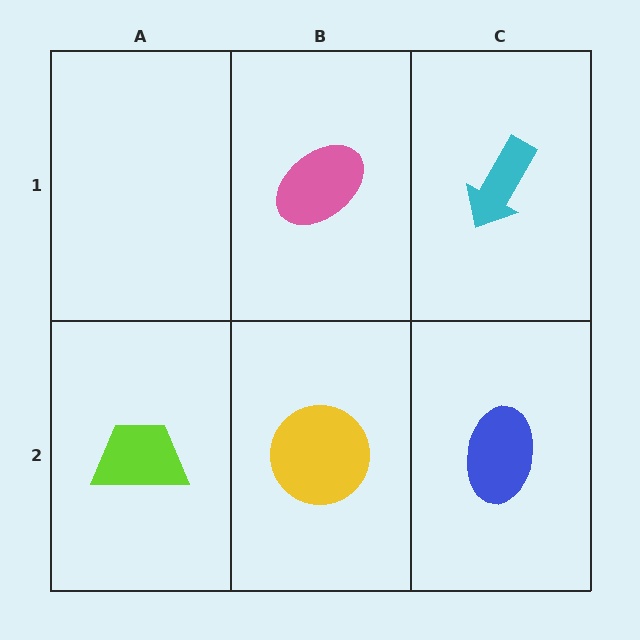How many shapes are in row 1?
2 shapes.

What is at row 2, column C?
A blue ellipse.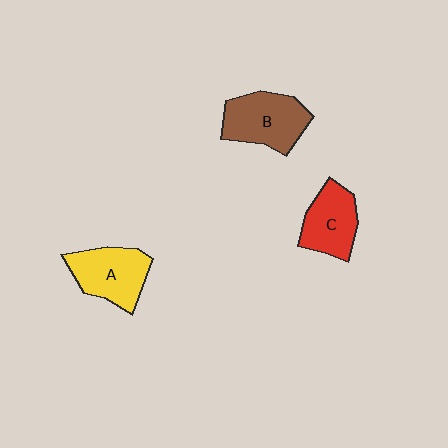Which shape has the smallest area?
Shape C (red).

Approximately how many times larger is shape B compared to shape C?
Approximately 1.2 times.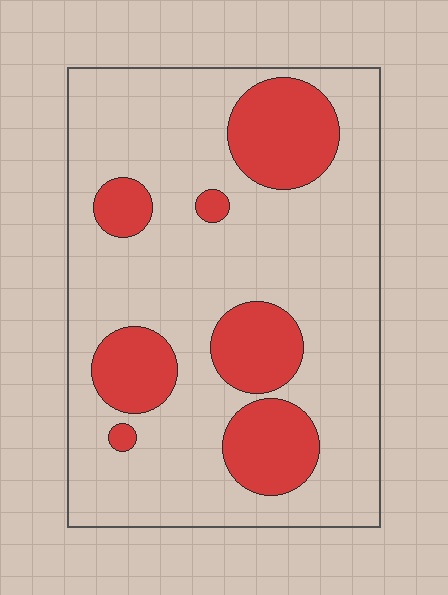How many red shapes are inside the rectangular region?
7.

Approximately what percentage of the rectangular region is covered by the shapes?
Approximately 25%.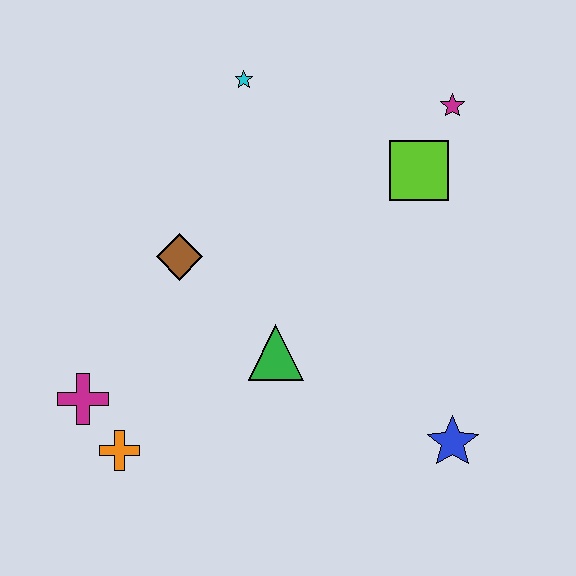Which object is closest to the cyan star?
The brown diamond is closest to the cyan star.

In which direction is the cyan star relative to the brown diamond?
The cyan star is above the brown diamond.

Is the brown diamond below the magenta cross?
No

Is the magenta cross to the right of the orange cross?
No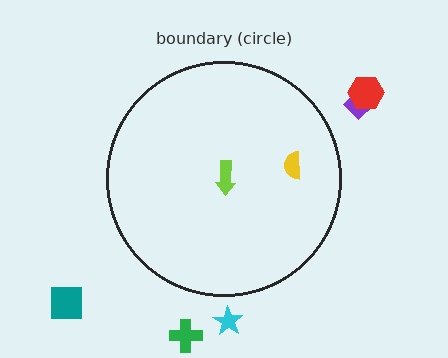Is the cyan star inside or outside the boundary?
Outside.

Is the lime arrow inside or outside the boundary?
Inside.